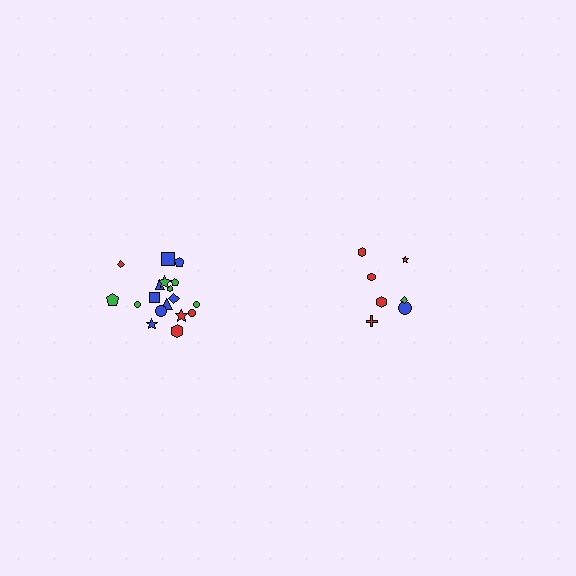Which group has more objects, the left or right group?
The left group.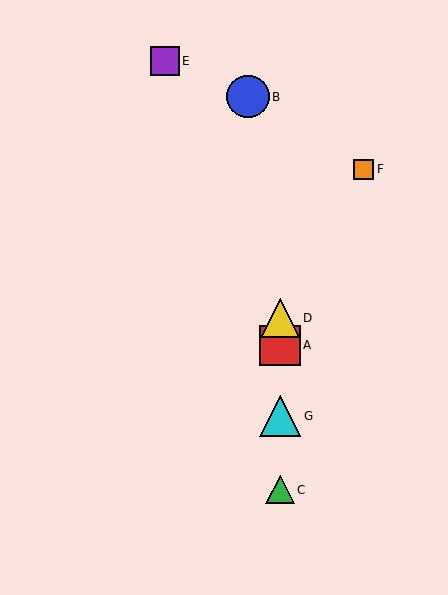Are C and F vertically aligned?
No, C is at x≈280 and F is at x≈364.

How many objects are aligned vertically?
4 objects (A, C, D, G) are aligned vertically.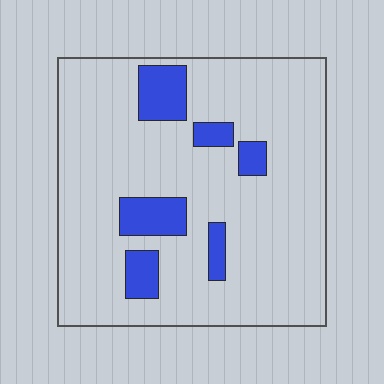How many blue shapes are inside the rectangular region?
6.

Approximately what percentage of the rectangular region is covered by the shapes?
Approximately 15%.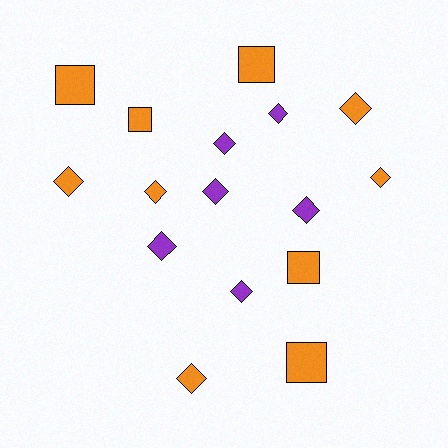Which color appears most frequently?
Orange, with 10 objects.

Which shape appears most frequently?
Diamond, with 11 objects.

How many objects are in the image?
There are 16 objects.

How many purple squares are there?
There are no purple squares.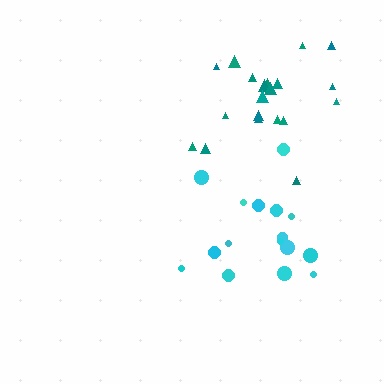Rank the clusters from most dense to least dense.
teal, cyan.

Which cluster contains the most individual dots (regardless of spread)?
Teal (20).